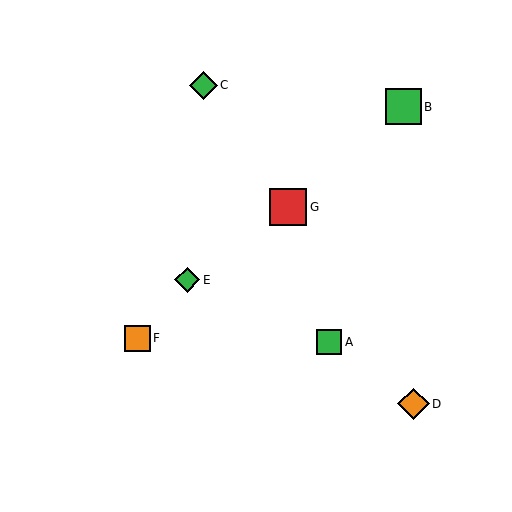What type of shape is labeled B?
Shape B is a green square.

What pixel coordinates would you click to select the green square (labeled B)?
Click at (403, 107) to select the green square B.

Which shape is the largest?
The red square (labeled G) is the largest.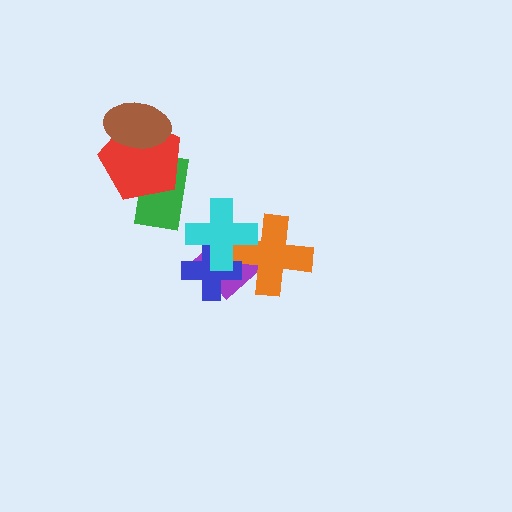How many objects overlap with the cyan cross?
3 objects overlap with the cyan cross.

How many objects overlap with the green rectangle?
1 object overlaps with the green rectangle.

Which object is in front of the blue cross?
The cyan cross is in front of the blue cross.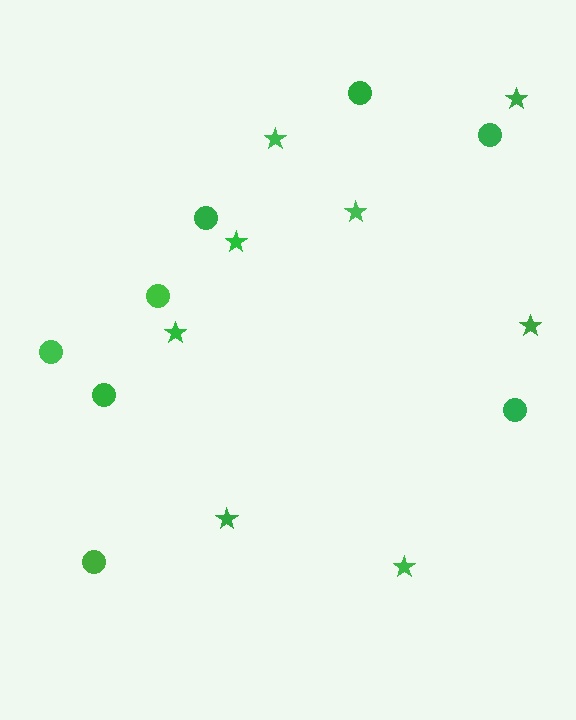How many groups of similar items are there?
There are 2 groups: one group of stars (8) and one group of circles (8).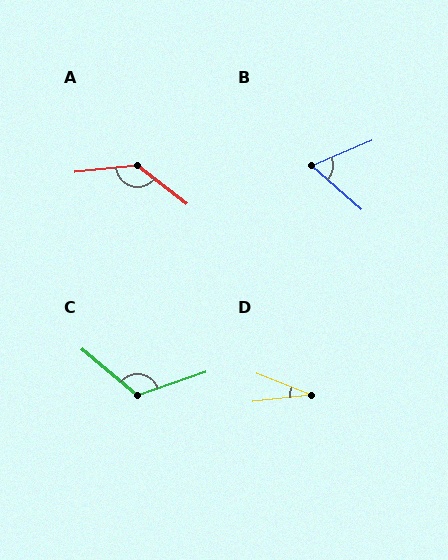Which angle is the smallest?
D, at approximately 28 degrees.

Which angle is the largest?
A, at approximately 136 degrees.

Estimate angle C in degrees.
Approximately 121 degrees.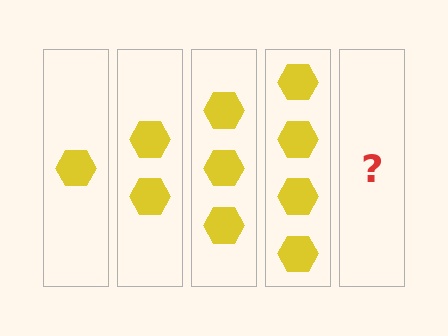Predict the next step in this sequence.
The next step is 5 hexagons.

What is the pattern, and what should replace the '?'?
The pattern is that each step adds one more hexagon. The '?' should be 5 hexagons.